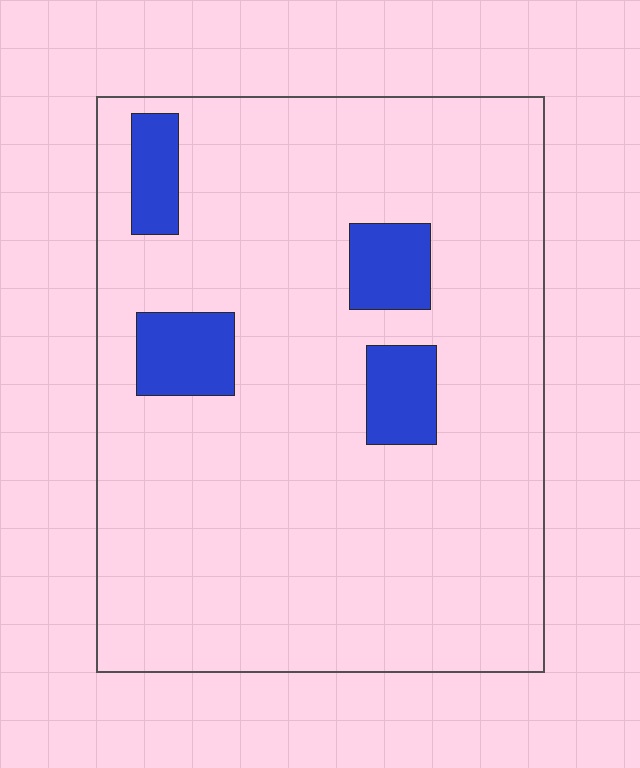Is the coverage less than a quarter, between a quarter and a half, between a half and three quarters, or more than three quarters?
Less than a quarter.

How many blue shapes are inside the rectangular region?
4.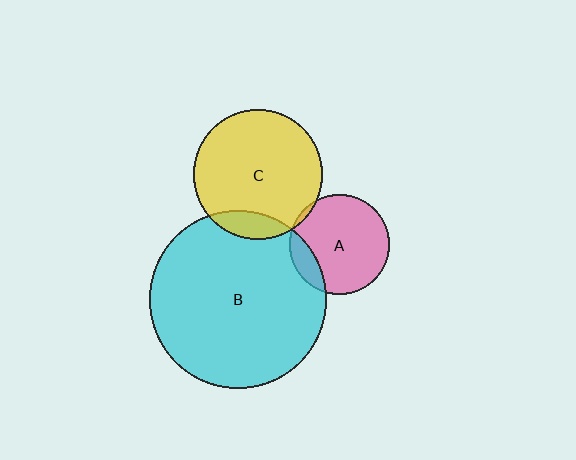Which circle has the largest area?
Circle B (cyan).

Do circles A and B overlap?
Yes.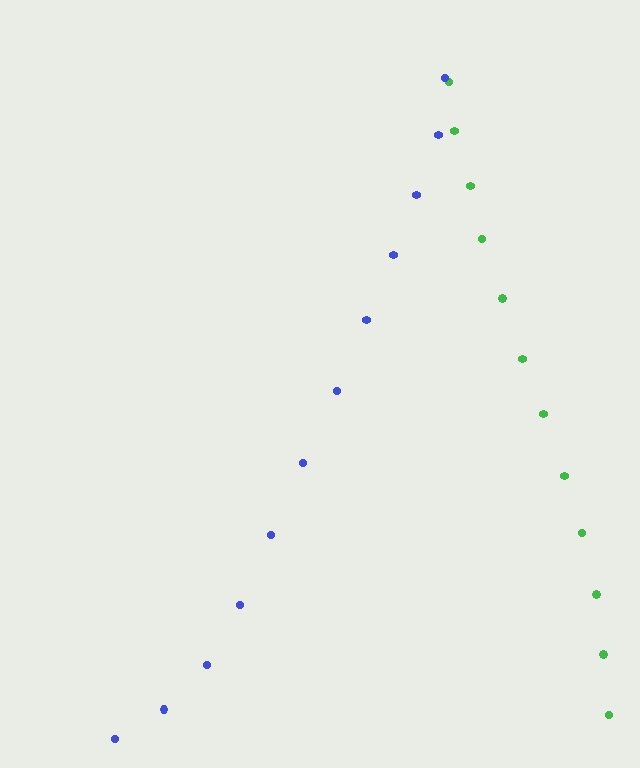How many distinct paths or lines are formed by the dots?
There are 2 distinct paths.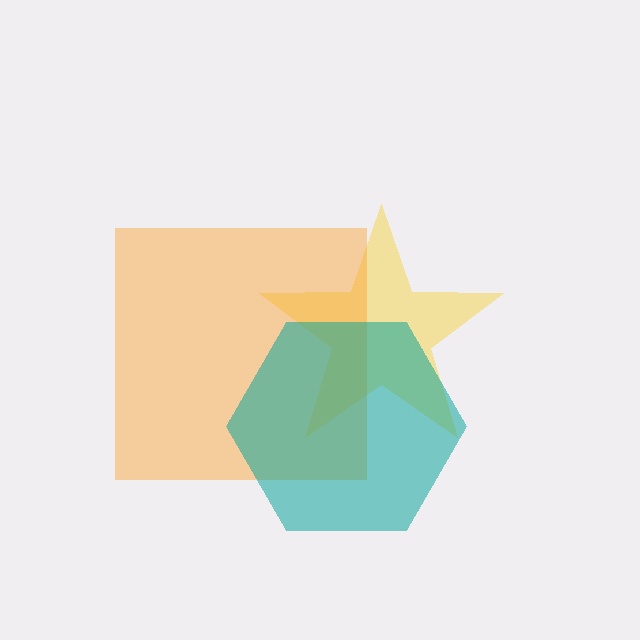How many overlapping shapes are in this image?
There are 3 overlapping shapes in the image.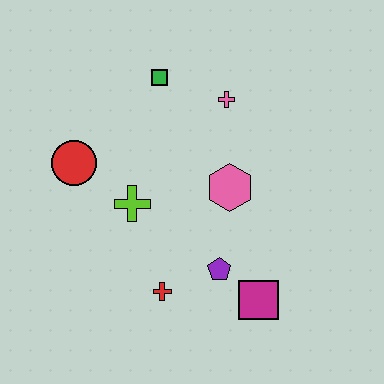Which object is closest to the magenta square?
The purple pentagon is closest to the magenta square.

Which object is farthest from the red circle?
The magenta square is farthest from the red circle.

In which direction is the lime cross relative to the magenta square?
The lime cross is to the left of the magenta square.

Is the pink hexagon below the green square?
Yes